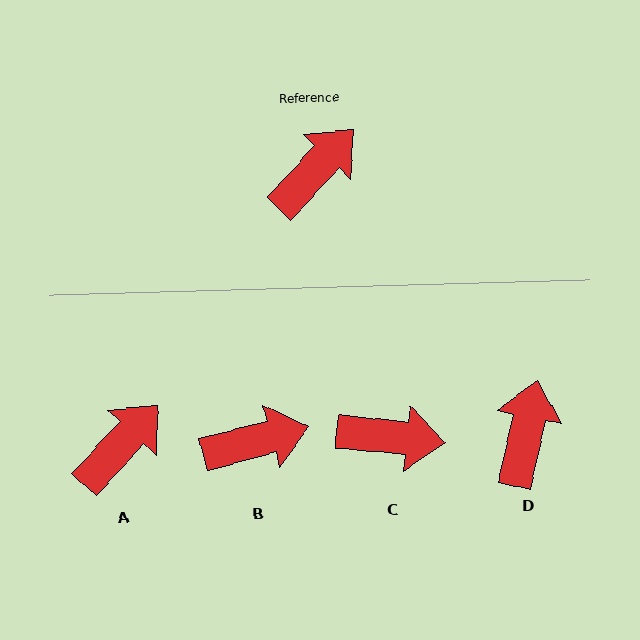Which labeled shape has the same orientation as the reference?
A.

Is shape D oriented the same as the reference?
No, it is off by about 31 degrees.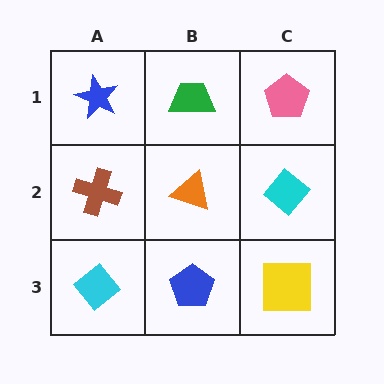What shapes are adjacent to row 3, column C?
A cyan diamond (row 2, column C), a blue pentagon (row 3, column B).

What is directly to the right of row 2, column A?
An orange triangle.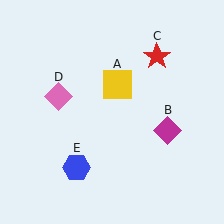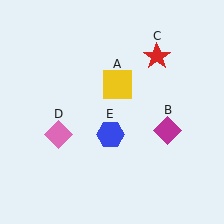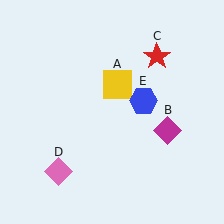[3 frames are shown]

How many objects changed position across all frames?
2 objects changed position: pink diamond (object D), blue hexagon (object E).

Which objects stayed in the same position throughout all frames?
Yellow square (object A) and magenta diamond (object B) and red star (object C) remained stationary.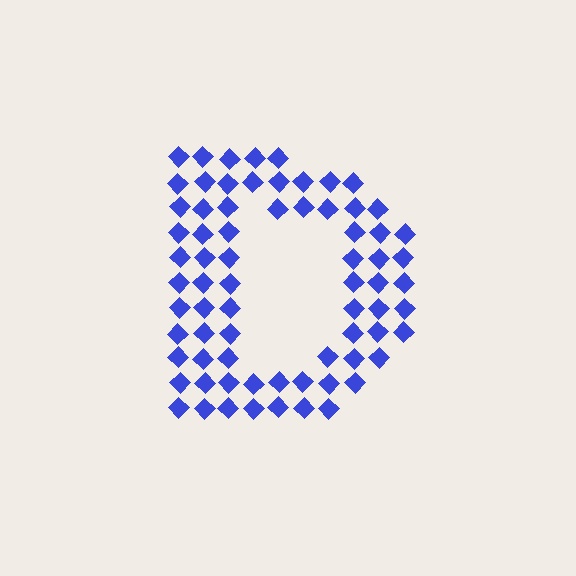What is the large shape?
The large shape is the letter D.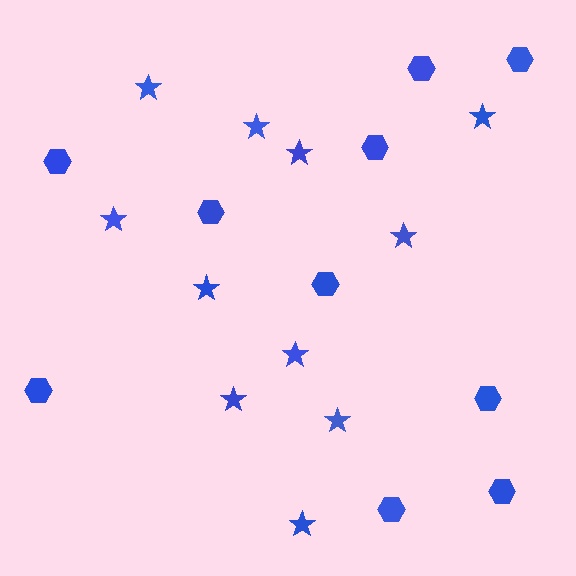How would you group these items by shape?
There are 2 groups: one group of stars (11) and one group of hexagons (10).